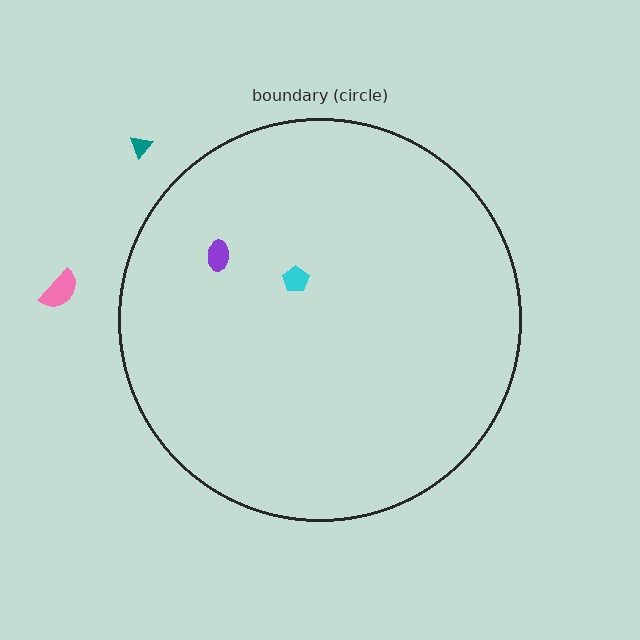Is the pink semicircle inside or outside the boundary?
Outside.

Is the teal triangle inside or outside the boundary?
Outside.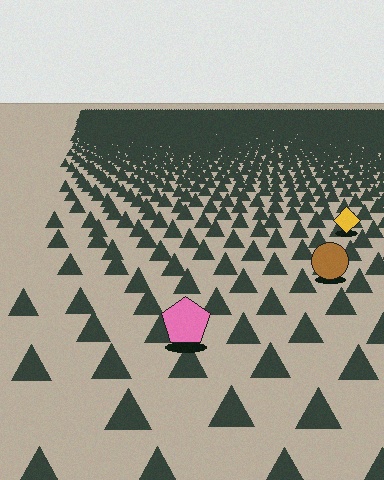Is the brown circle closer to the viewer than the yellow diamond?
Yes. The brown circle is closer — you can tell from the texture gradient: the ground texture is coarser near it.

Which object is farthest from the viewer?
The yellow diamond is farthest from the viewer. It appears smaller and the ground texture around it is denser.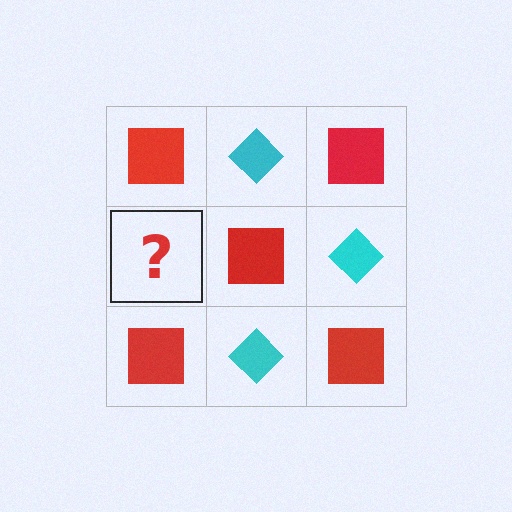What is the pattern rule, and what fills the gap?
The rule is that it alternates red square and cyan diamond in a checkerboard pattern. The gap should be filled with a cyan diamond.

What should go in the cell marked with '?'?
The missing cell should contain a cyan diamond.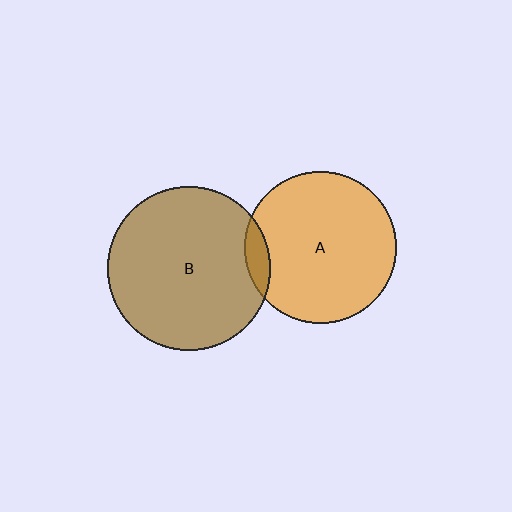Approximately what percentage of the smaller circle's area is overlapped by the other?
Approximately 10%.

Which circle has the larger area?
Circle B (brown).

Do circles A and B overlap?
Yes.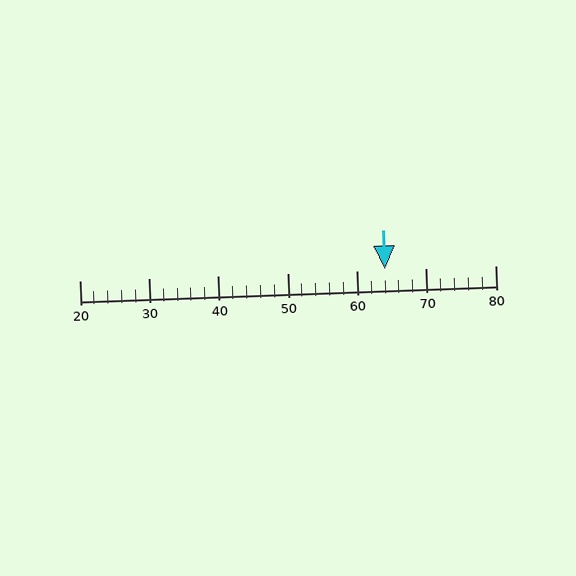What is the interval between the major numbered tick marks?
The major tick marks are spaced 10 units apart.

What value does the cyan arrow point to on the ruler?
The cyan arrow points to approximately 64.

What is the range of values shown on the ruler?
The ruler shows values from 20 to 80.